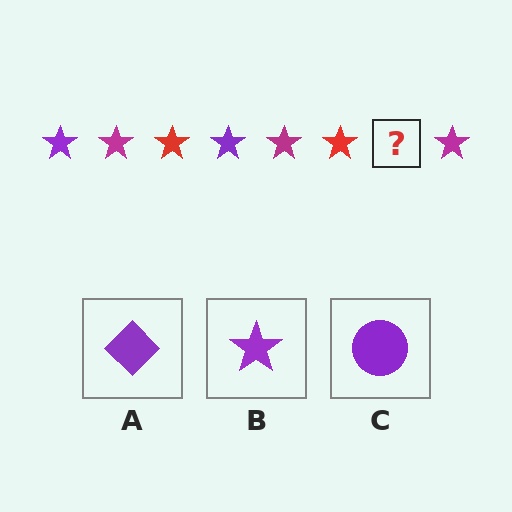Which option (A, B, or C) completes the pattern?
B.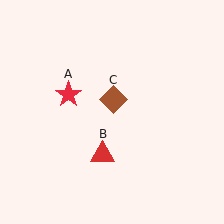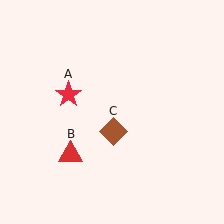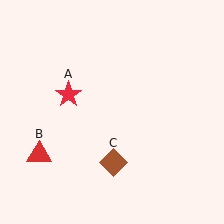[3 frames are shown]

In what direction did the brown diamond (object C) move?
The brown diamond (object C) moved down.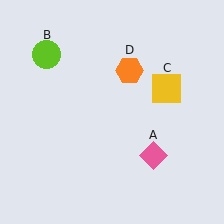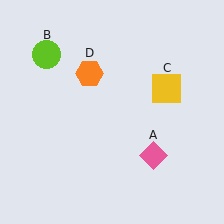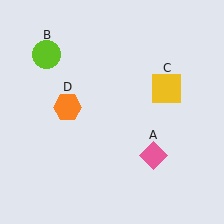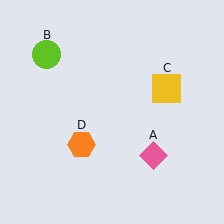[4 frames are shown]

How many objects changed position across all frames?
1 object changed position: orange hexagon (object D).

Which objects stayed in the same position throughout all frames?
Pink diamond (object A) and lime circle (object B) and yellow square (object C) remained stationary.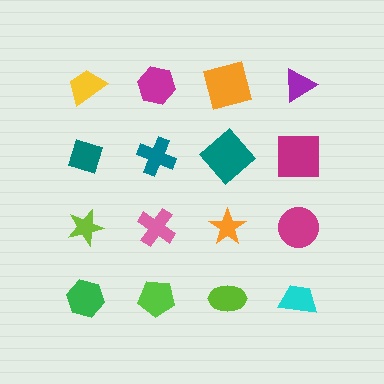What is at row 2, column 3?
A teal diamond.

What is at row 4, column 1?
A green hexagon.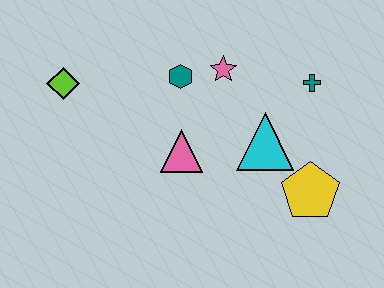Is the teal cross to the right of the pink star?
Yes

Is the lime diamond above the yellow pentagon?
Yes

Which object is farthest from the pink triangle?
The teal cross is farthest from the pink triangle.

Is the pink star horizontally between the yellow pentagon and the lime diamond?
Yes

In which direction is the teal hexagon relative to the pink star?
The teal hexagon is to the left of the pink star.